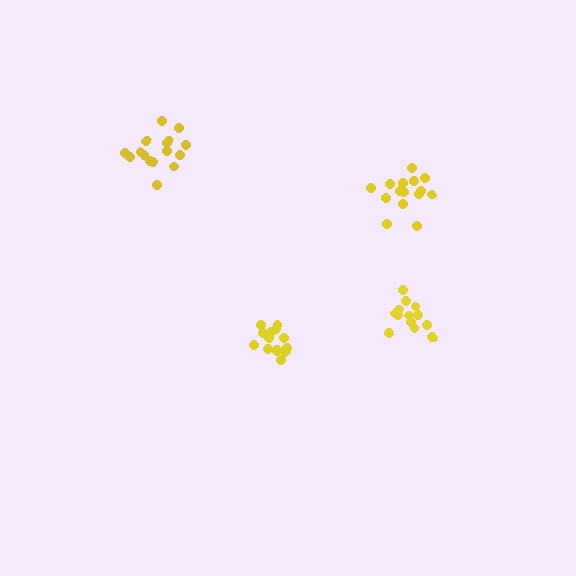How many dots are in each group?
Group 1: 15 dots, Group 2: 15 dots, Group 3: 16 dots, Group 4: 15 dots (61 total).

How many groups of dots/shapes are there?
There are 4 groups.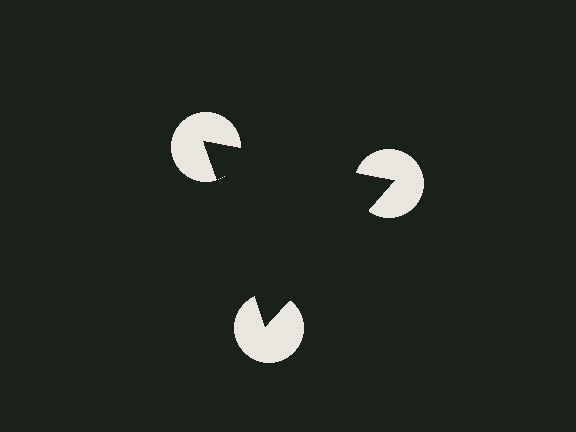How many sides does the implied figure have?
3 sides.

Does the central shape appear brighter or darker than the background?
It typically appears slightly darker than the background, even though no actual brightness change is drawn.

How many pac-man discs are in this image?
There are 3 — one at each vertex of the illusory triangle.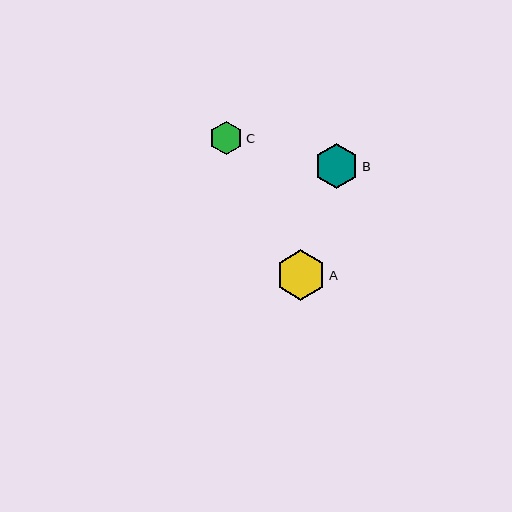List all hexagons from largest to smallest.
From largest to smallest: A, B, C.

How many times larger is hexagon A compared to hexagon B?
Hexagon A is approximately 1.1 times the size of hexagon B.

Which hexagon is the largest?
Hexagon A is the largest with a size of approximately 51 pixels.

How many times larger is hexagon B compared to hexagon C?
Hexagon B is approximately 1.3 times the size of hexagon C.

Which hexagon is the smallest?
Hexagon C is the smallest with a size of approximately 33 pixels.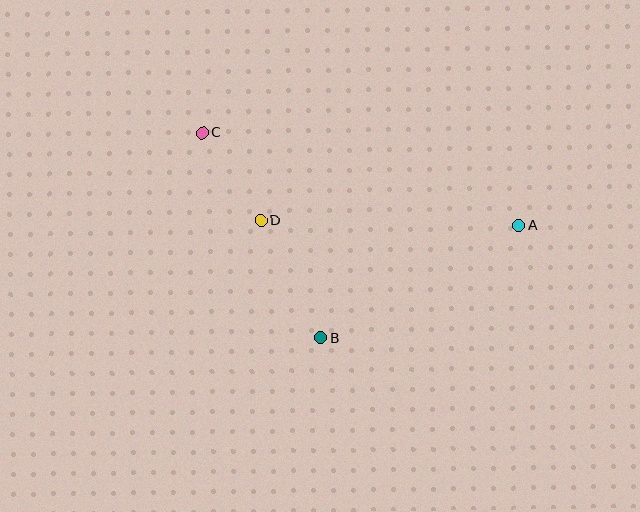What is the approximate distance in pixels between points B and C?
The distance between B and C is approximately 237 pixels.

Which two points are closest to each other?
Points C and D are closest to each other.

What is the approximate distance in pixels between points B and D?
The distance between B and D is approximately 132 pixels.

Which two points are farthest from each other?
Points A and C are farthest from each other.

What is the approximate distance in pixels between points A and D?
The distance between A and D is approximately 258 pixels.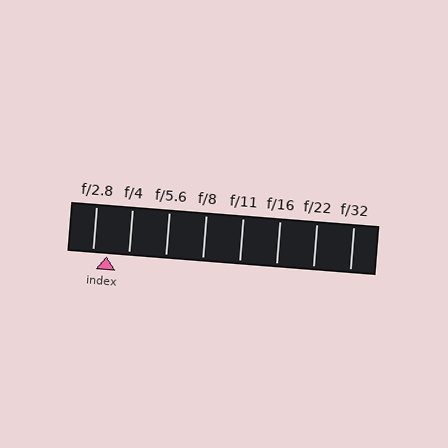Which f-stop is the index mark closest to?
The index mark is closest to f/2.8.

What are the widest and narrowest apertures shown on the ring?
The widest aperture shown is f/2.8 and the narrowest is f/32.